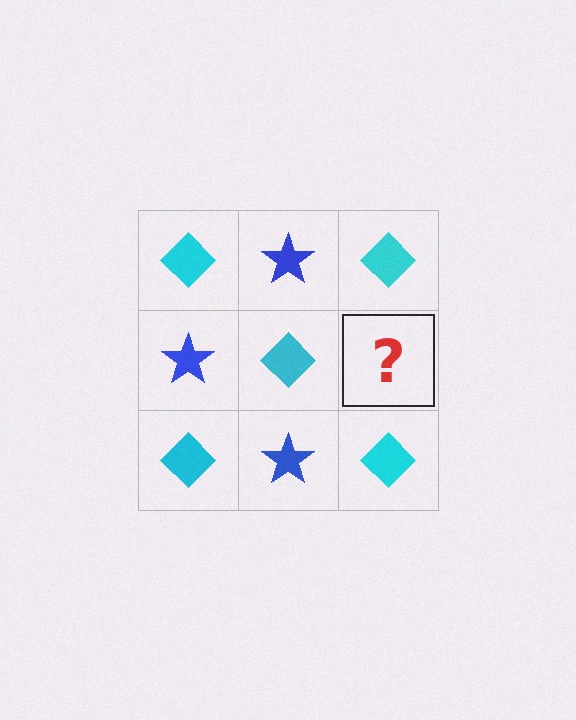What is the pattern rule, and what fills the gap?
The rule is that it alternates cyan diamond and blue star in a checkerboard pattern. The gap should be filled with a blue star.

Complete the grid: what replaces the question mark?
The question mark should be replaced with a blue star.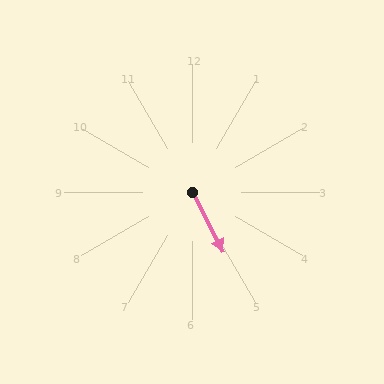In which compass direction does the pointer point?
Southeast.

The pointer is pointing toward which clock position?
Roughly 5 o'clock.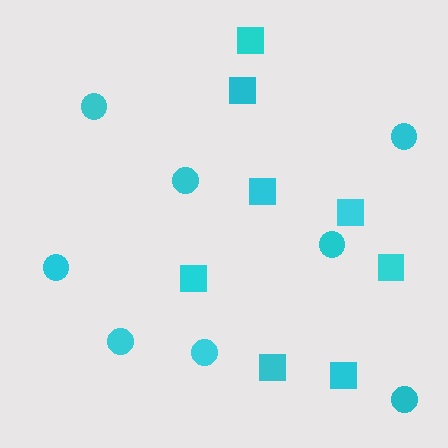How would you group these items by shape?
There are 2 groups: one group of circles (8) and one group of squares (8).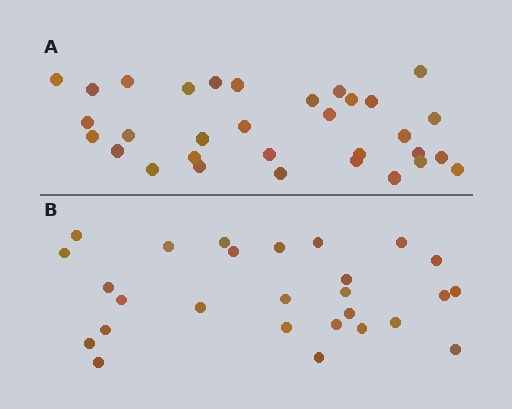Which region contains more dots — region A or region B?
Region A (the top region) has more dots.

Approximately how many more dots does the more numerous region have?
Region A has about 5 more dots than region B.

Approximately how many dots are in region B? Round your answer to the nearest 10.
About 30 dots. (The exact count is 27, which rounds to 30.)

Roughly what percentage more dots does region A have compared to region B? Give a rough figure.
About 20% more.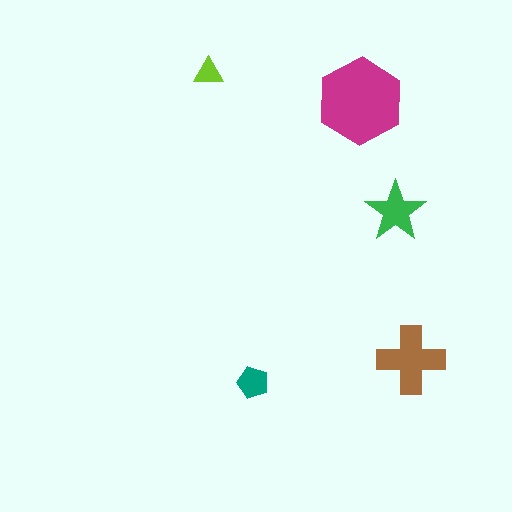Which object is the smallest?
The lime triangle.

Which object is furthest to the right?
The brown cross is rightmost.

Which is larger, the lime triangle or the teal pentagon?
The teal pentagon.